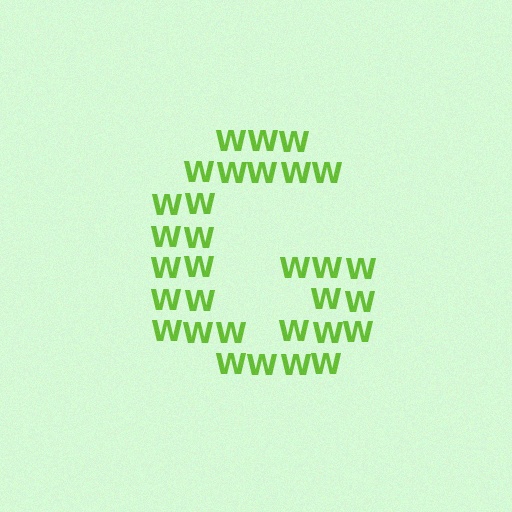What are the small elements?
The small elements are letter W's.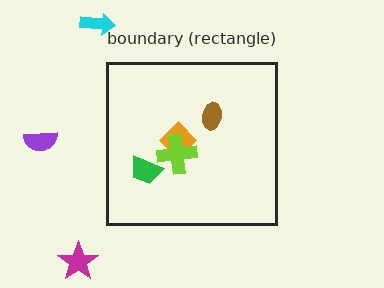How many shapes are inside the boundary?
4 inside, 3 outside.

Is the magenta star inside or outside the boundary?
Outside.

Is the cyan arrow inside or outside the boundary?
Outside.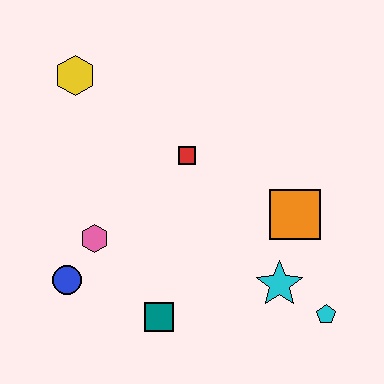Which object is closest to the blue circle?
The pink hexagon is closest to the blue circle.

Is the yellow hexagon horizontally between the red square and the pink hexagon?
No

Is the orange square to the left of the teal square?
No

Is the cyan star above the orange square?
No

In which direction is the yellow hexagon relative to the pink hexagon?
The yellow hexagon is above the pink hexagon.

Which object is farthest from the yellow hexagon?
The cyan pentagon is farthest from the yellow hexagon.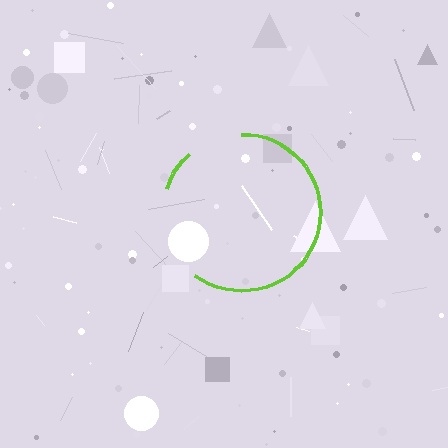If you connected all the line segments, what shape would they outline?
They would outline a circle.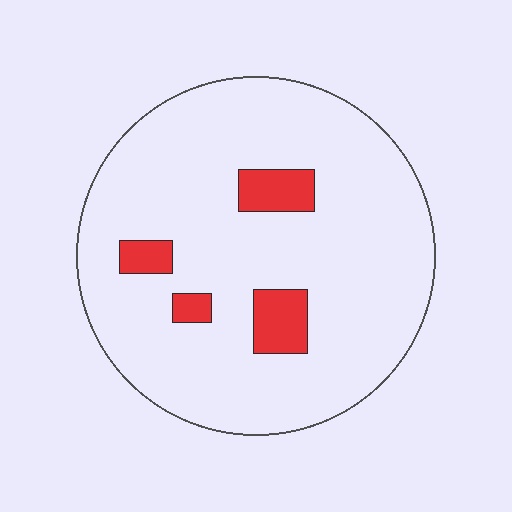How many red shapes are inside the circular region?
4.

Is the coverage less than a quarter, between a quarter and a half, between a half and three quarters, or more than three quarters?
Less than a quarter.